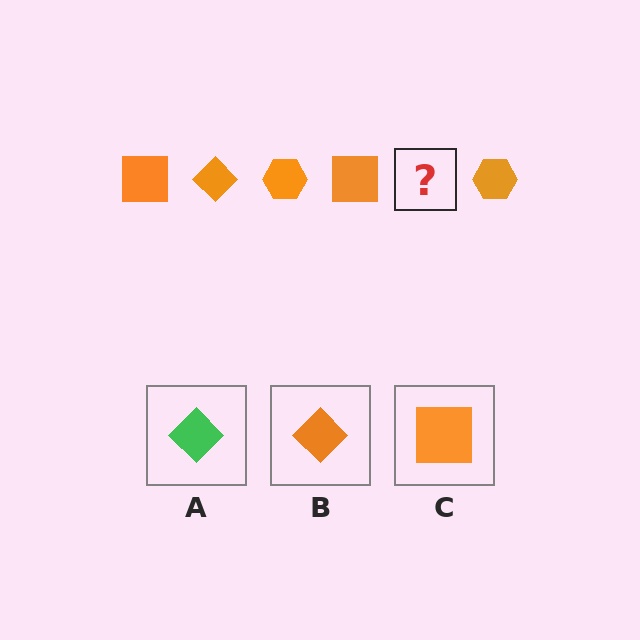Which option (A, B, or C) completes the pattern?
B.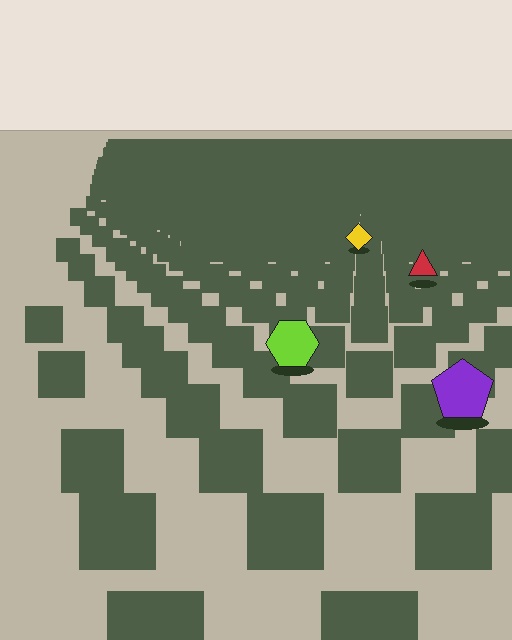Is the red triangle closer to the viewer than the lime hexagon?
No. The lime hexagon is closer — you can tell from the texture gradient: the ground texture is coarser near it.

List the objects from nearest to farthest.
From nearest to farthest: the purple pentagon, the lime hexagon, the red triangle, the yellow diamond.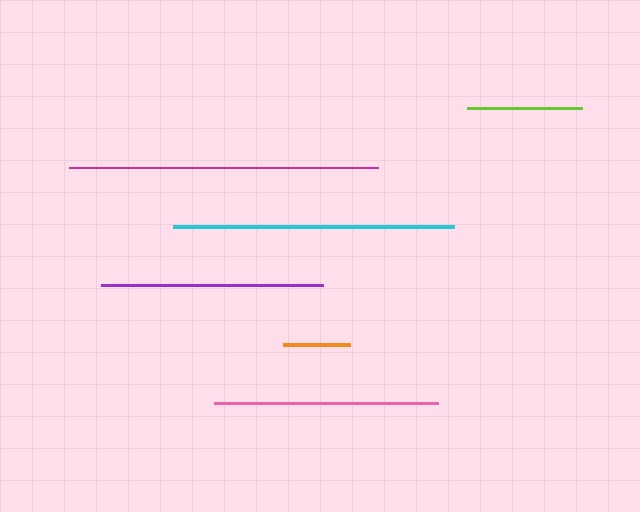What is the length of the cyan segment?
The cyan segment is approximately 282 pixels long.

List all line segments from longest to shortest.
From longest to shortest: magenta, cyan, pink, purple, lime, orange.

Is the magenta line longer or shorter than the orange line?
The magenta line is longer than the orange line.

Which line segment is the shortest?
The orange line is the shortest at approximately 67 pixels.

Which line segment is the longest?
The magenta line is the longest at approximately 309 pixels.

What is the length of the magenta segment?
The magenta segment is approximately 309 pixels long.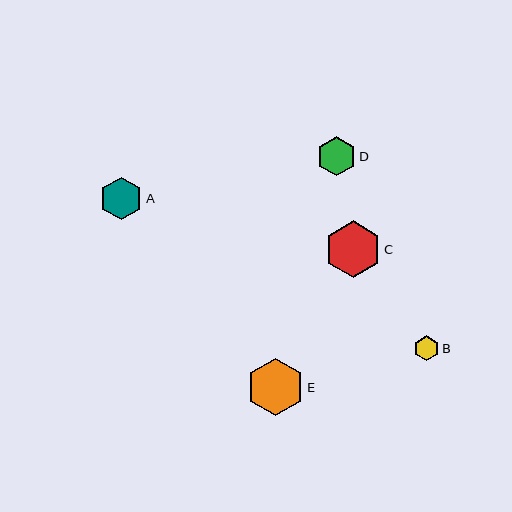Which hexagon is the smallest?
Hexagon B is the smallest with a size of approximately 25 pixels.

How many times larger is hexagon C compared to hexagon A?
Hexagon C is approximately 1.3 times the size of hexagon A.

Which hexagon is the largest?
Hexagon E is the largest with a size of approximately 58 pixels.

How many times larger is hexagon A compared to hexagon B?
Hexagon A is approximately 1.7 times the size of hexagon B.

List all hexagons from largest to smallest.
From largest to smallest: E, C, A, D, B.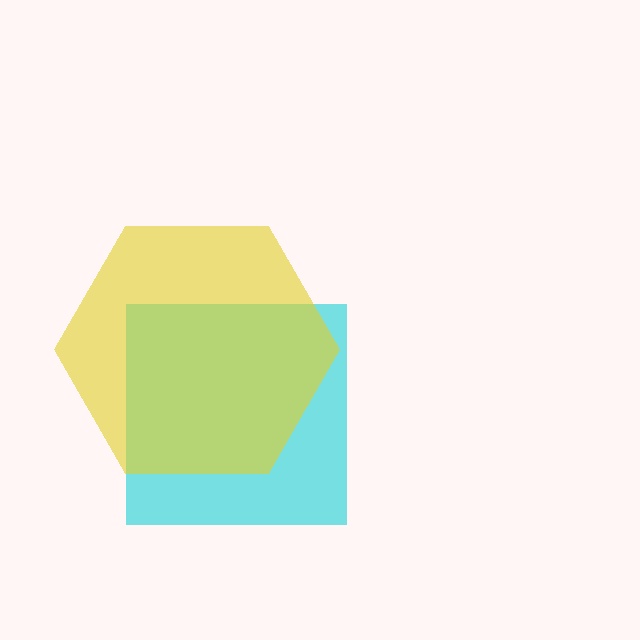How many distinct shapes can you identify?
There are 2 distinct shapes: a cyan square, a yellow hexagon.